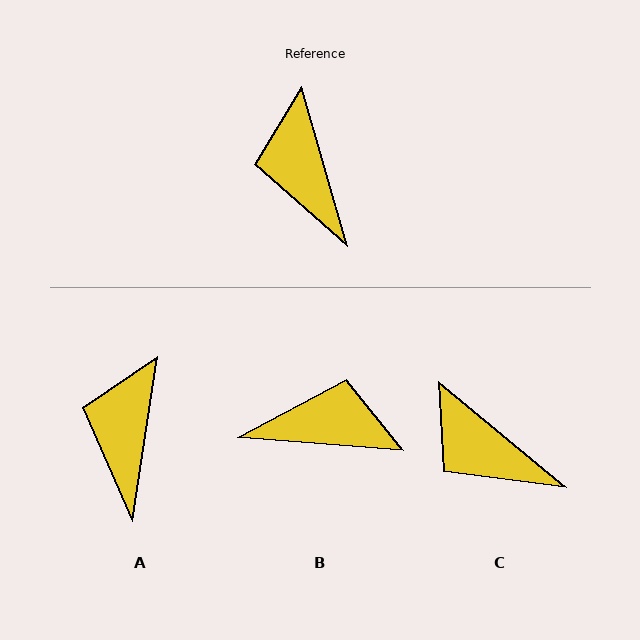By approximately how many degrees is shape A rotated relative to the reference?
Approximately 25 degrees clockwise.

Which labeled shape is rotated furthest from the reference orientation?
B, about 111 degrees away.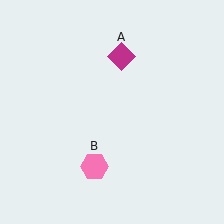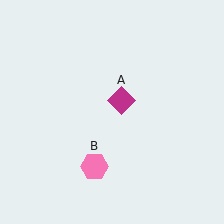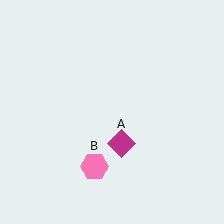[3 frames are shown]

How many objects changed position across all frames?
1 object changed position: magenta diamond (object A).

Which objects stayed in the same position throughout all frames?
Pink hexagon (object B) remained stationary.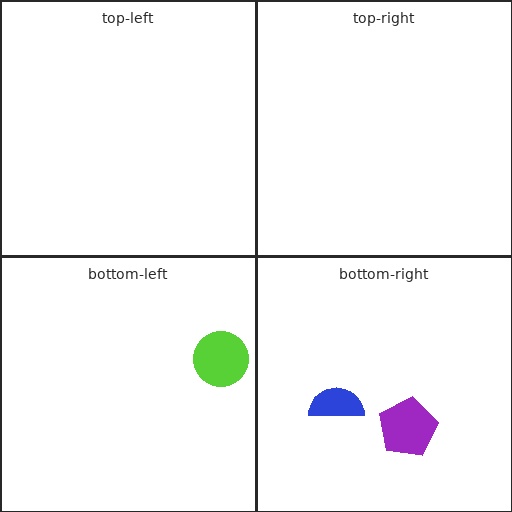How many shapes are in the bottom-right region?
2.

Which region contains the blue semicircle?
The bottom-right region.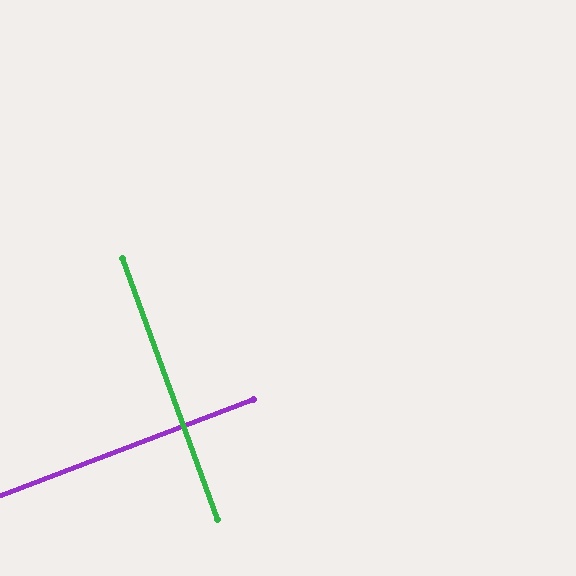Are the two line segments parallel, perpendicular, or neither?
Perpendicular — they meet at approximately 89°.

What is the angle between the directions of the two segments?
Approximately 89 degrees.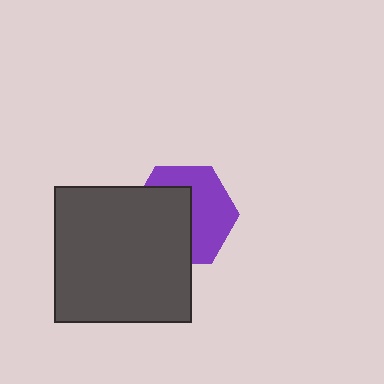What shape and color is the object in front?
The object in front is a dark gray square.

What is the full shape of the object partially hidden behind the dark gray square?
The partially hidden object is a purple hexagon.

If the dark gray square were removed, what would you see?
You would see the complete purple hexagon.